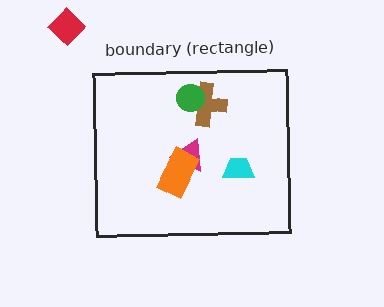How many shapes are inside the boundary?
5 inside, 1 outside.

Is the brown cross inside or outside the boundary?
Inside.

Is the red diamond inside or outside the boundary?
Outside.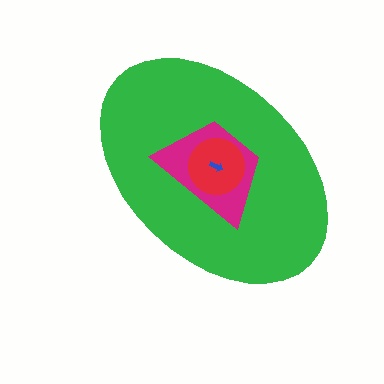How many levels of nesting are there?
4.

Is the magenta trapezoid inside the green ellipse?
Yes.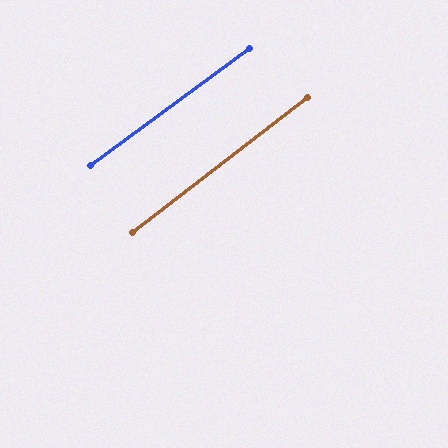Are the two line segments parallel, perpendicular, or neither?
Parallel — their directions differ by only 1.5°.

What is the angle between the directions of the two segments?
Approximately 2 degrees.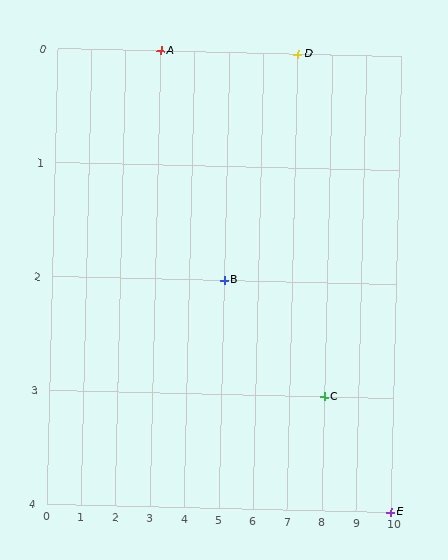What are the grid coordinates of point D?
Point D is at grid coordinates (7, 0).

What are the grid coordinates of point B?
Point B is at grid coordinates (5, 2).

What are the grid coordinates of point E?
Point E is at grid coordinates (10, 4).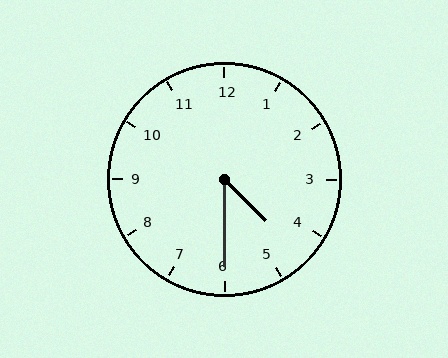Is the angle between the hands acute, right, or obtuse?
It is acute.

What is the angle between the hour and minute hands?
Approximately 45 degrees.